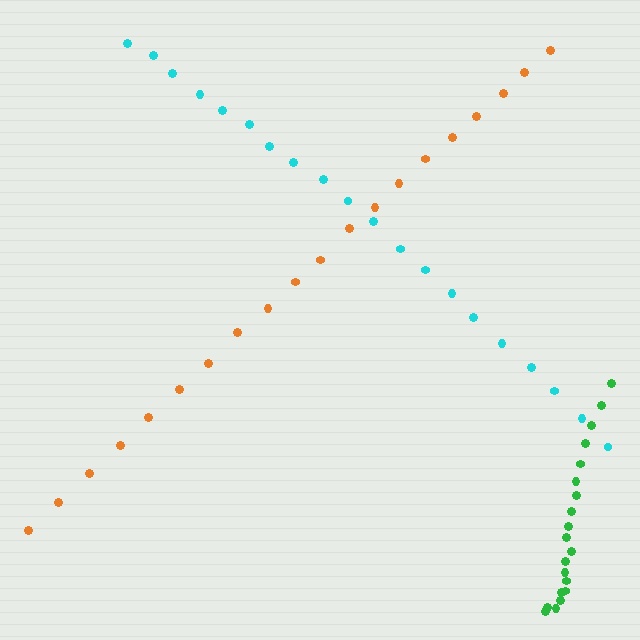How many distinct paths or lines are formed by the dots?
There are 3 distinct paths.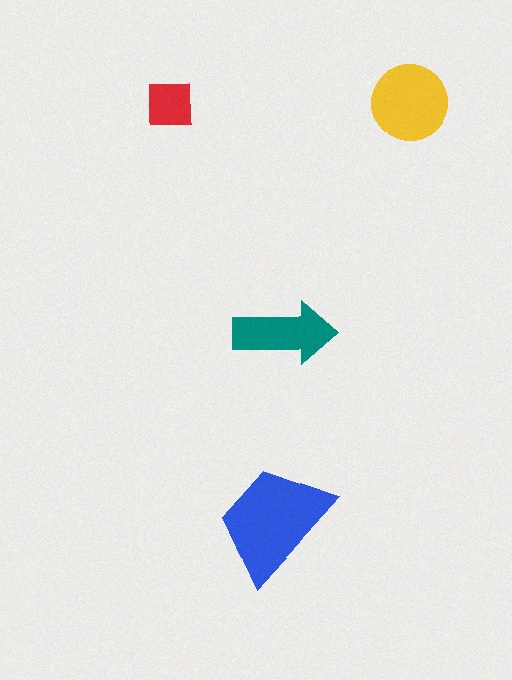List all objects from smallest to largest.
The red square, the teal arrow, the yellow circle, the blue trapezoid.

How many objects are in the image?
There are 4 objects in the image.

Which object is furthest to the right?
The yellow circle is rightmost.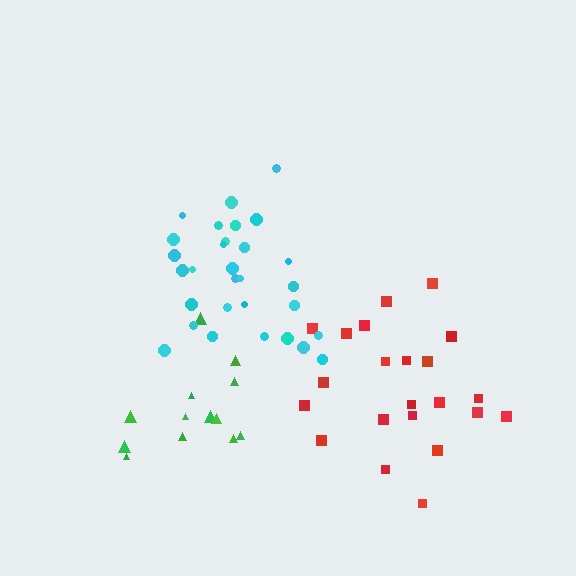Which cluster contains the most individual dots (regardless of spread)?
Cyan (30).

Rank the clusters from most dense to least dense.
cyan, red, green.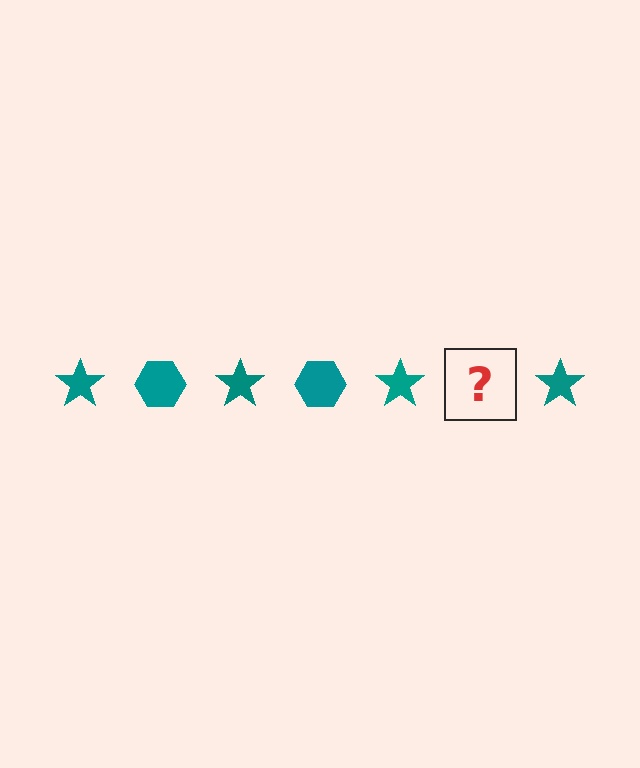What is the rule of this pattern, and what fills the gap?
The rule is that the pattern cycles through star, hexagon shapes in teal. The gap should be filled with a teal hexagon.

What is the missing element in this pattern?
The missing element is a teal hexagon.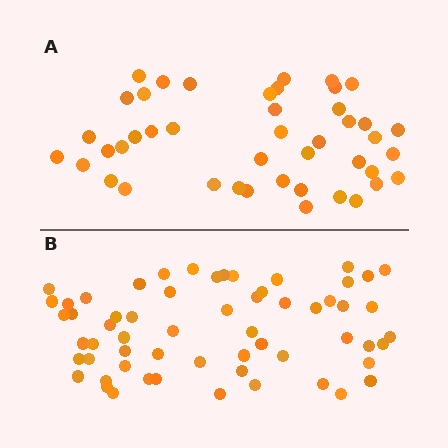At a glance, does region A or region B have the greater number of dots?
Region B (the bottom region) has more dots.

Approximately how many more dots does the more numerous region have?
Region B has approximately 15 more dots than region A.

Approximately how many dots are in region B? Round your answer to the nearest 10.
About 60 dots.